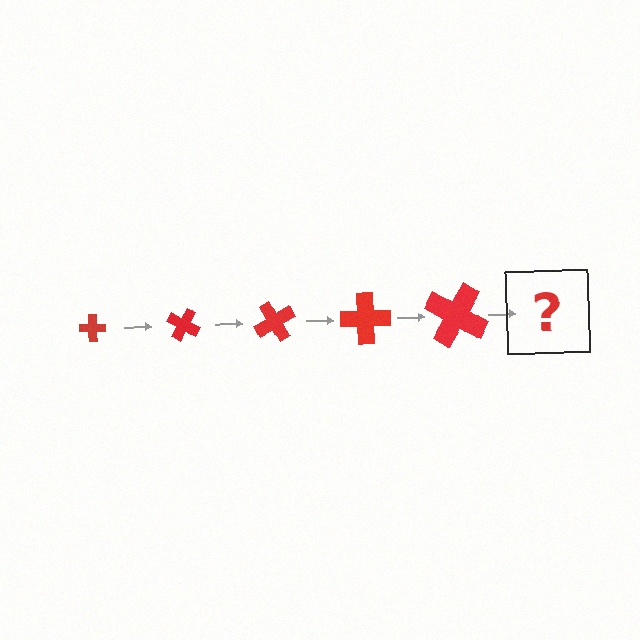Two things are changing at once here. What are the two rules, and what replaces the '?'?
The two rules are that the cross grows larger each step and it rotates 30 degrees each step. The '?' should be a cross, larger than the previous one and rotated 150 degrees from the start.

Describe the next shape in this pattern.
It should be a cross, larger than the previous one and rotated 150 degrees from the start.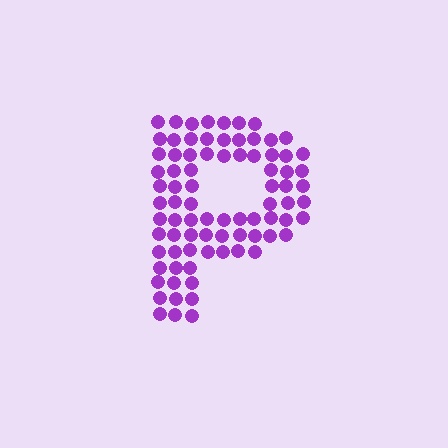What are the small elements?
The small elements are circles.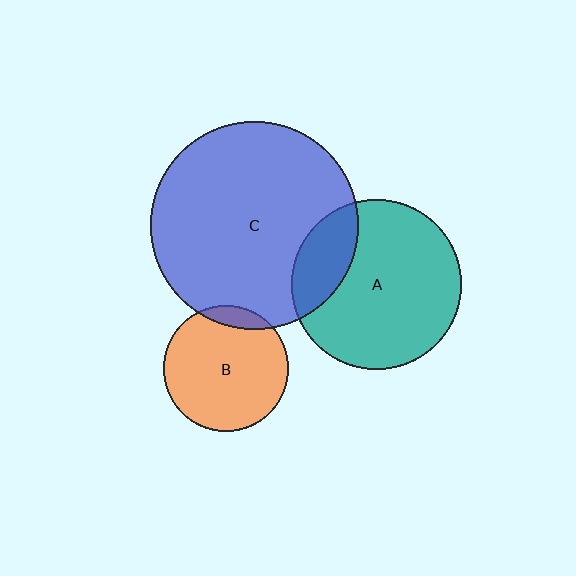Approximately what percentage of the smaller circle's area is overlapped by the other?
Approximately 10%.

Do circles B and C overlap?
Yes.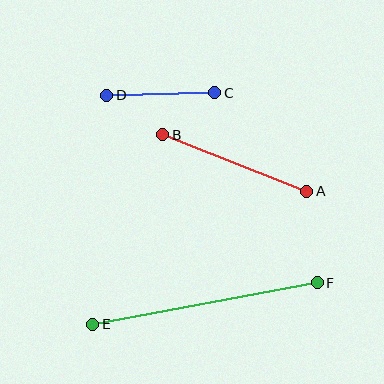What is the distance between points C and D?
The distance is approximately 108 pixels.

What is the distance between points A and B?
The distance is approximately 155 pixels.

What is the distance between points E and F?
The distance is approximately 228 pixels.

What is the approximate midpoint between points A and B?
The midpoint is at approximately (235, 163) pixels.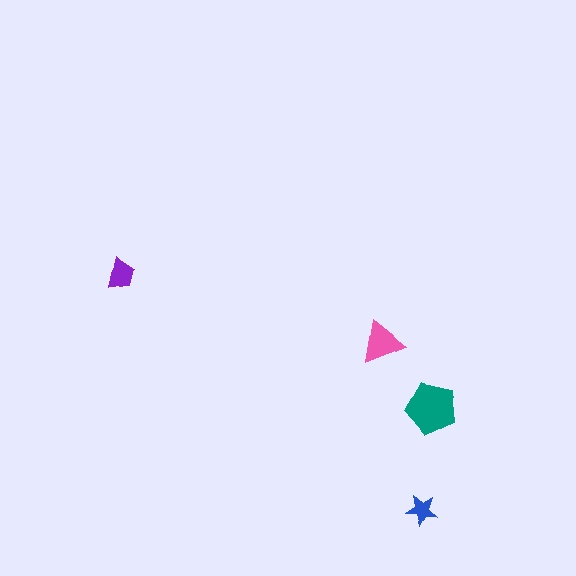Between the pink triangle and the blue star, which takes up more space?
The pink triangle.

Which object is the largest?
The teal pentagon.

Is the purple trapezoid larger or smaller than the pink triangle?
Smaller.